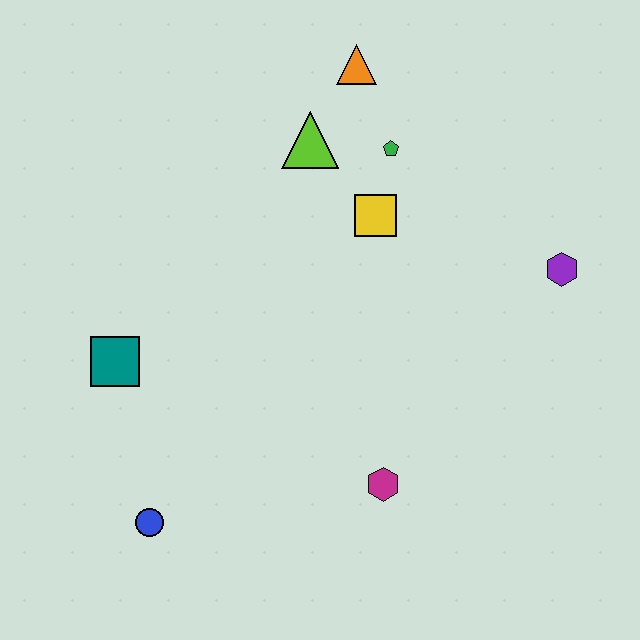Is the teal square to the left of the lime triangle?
Yes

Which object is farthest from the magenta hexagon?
The orange triangle is farthest from the magenta hexagon.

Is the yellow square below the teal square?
No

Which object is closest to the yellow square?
The green pentagon is closest to the yellow square.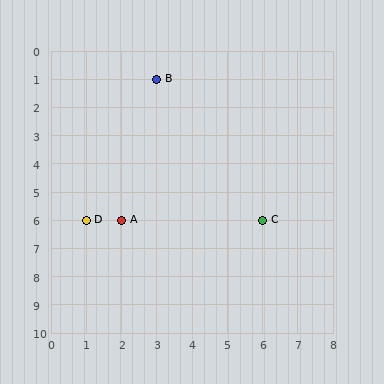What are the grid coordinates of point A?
Point A is at grid coordinates (2, 6).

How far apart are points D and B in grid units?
Points D and B are 2 columns and 5 rows apart (about 5.4 grid units diagonally).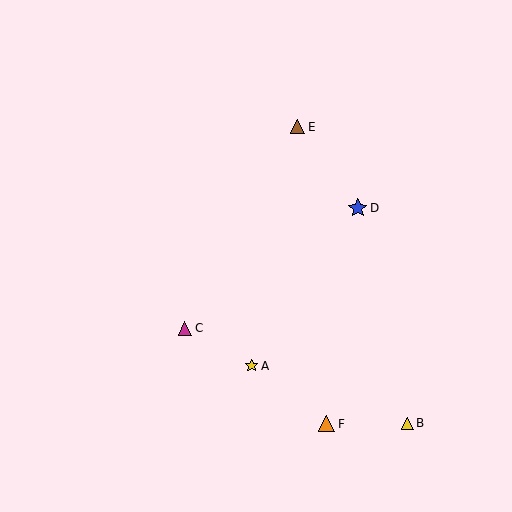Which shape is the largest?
The blue star (labeled D) is the largest.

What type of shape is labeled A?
Shape A is a yellow star.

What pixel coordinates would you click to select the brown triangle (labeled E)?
Click at (298, 127) to select the brown triangle E.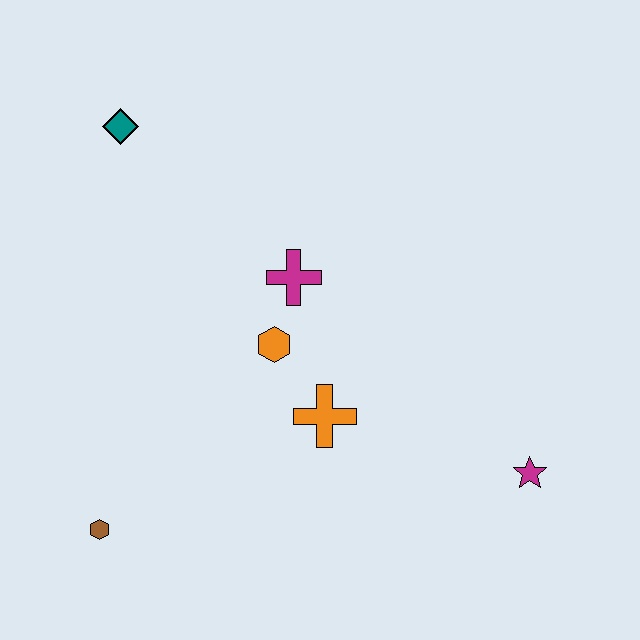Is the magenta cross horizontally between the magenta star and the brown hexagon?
Yes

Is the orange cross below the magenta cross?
Yes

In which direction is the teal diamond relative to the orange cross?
The teal diamond is above the orange cross.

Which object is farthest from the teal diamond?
The magenta star is farthest from the teal diamond.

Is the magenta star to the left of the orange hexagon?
No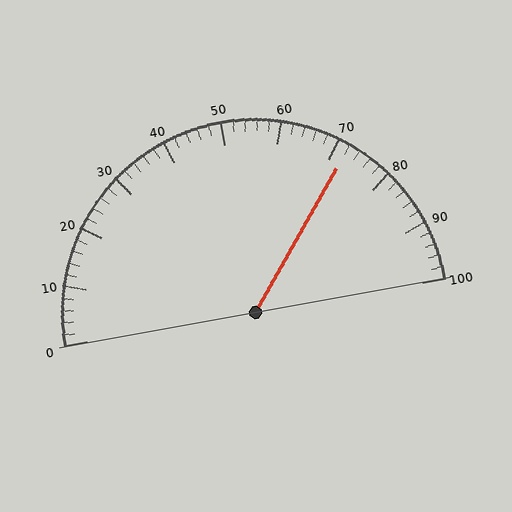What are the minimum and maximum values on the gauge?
The gauge ranges from 0 to 100.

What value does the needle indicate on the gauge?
The needle indicates approximately 72.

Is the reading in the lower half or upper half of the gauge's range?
The reading is in the upper half of the range (0 to 100).